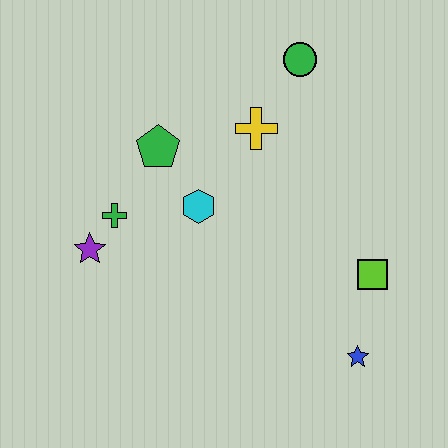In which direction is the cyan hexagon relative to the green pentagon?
The cyan hexagon is below the green pentagon.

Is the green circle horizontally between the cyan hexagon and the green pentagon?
No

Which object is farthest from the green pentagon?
The blue star is farthest from the green pentagon.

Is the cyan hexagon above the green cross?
Yes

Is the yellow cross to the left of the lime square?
Yes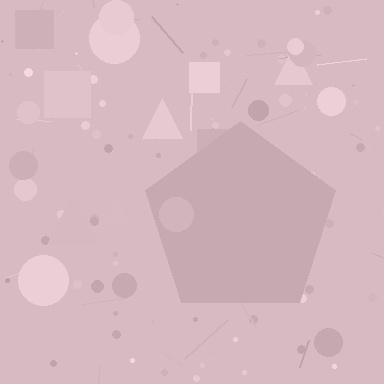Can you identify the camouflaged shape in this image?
The camouflaged shape is a pentagon.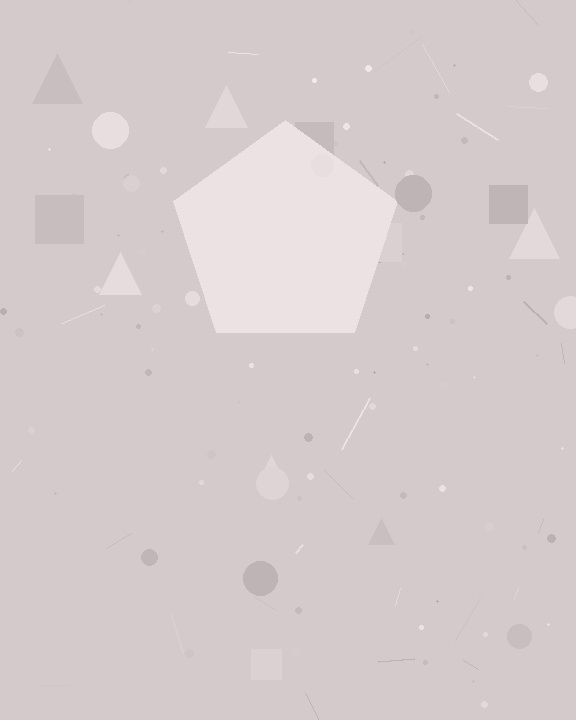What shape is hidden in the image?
A pentagon is hidden in the image.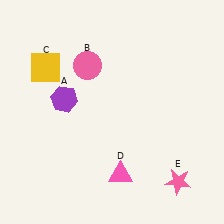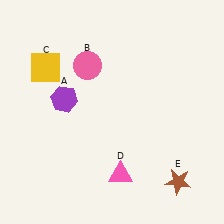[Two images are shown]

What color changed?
The star (E) changed from pink in Image 1 to brown in Image 2.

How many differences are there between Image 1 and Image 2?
There is 1 difference between the two images.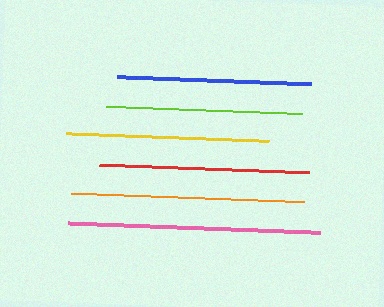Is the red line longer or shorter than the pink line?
The pink line is longer than the red line.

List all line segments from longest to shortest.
From longest to shortest: pink, orange, red, yellow, lime, blue.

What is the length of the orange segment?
The orange segment is approximately 233 pixels long.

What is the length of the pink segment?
The pink segment is approximately 253 pixels long.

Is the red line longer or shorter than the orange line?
The orange line is longer than the red line.